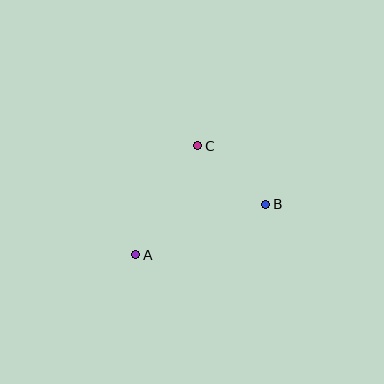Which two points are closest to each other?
Points B and C are closest to each other.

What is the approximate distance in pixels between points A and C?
The distance between A and C is approximately 125 pixels.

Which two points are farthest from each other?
Points A and B are farthest from each other.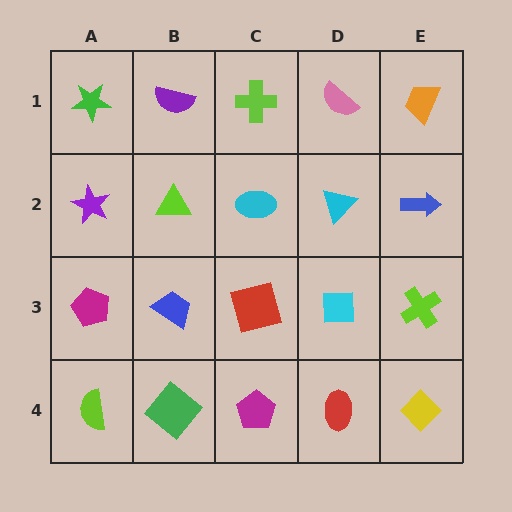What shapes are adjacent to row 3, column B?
A lime triangle (row 2, column B), a green diamond (row 4, column B), a magenta pentagon (row 3, column A), a red square (row 3, column C).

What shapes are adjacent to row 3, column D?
A cyan triangle (row 2, column D), a red ellipse (row 4, column D), a red square (row 3, column C), a lime cross (row 3, column E).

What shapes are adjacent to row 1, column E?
A blue arrow (row 2, column E), a pink semicircle (row 1, column D).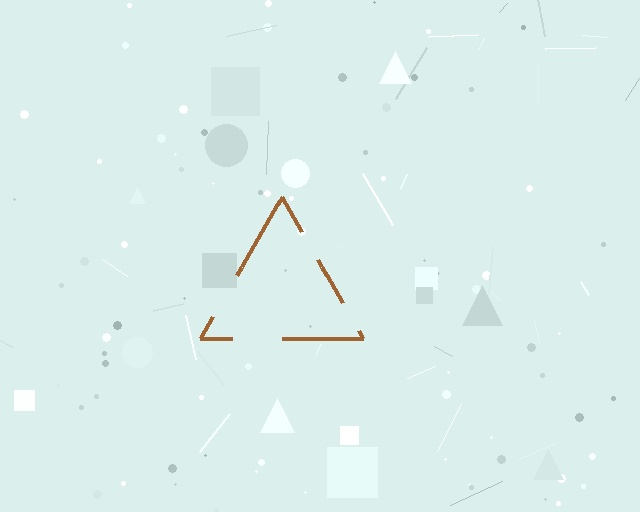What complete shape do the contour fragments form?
The contour fragments form a triangle.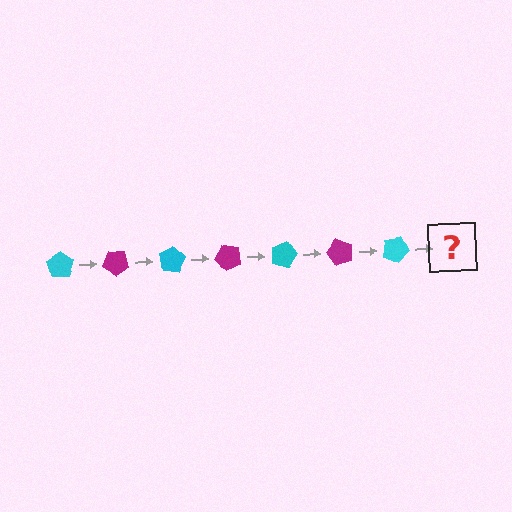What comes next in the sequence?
The next element should be a magenta pentagon, rotated 280 degrees from the start.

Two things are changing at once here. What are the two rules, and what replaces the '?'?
The two rules are that it rotates 40 degrees each step and the color cycles through cyan and magenta. The '?' should be a magenta pentagon, rotated 280 degrees from the start.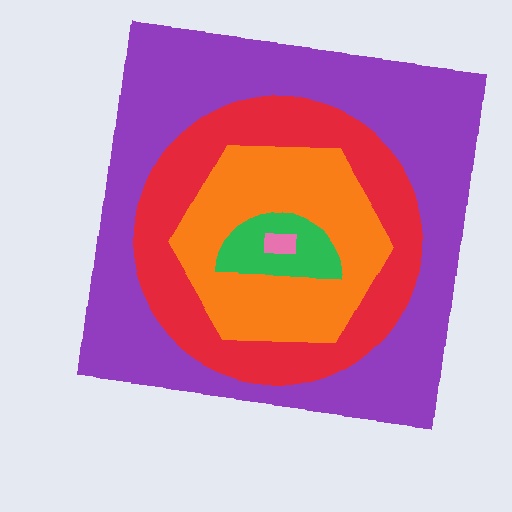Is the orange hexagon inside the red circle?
Yes.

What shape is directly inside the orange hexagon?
The green semicircle.